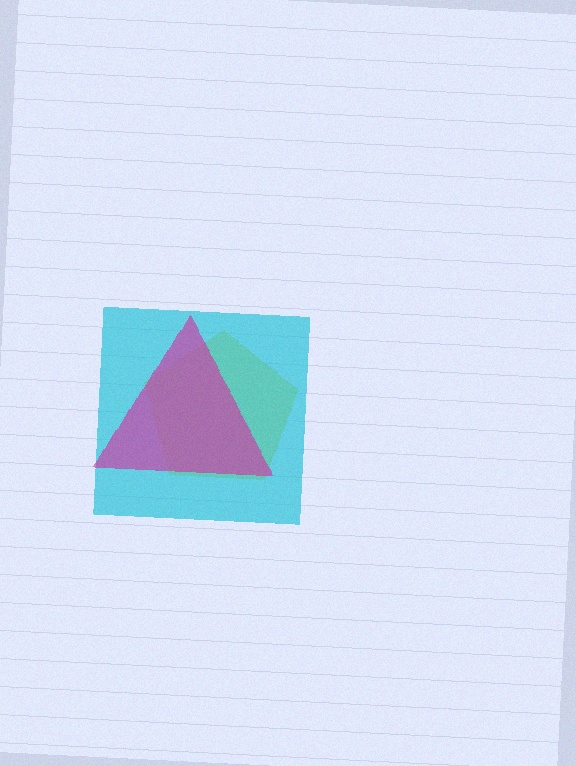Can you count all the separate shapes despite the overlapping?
Yes, there are 3 separate shapes.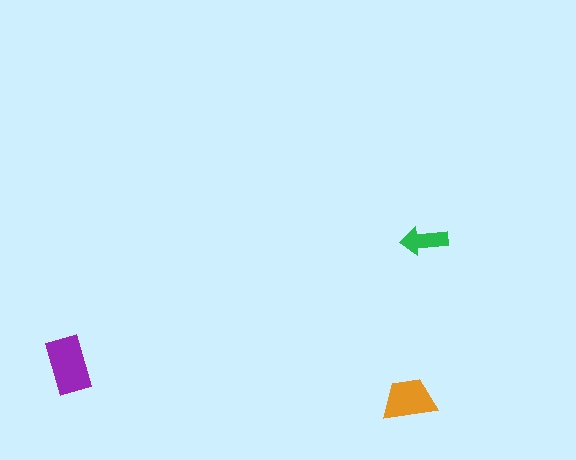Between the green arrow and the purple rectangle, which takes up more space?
The purple rectangle.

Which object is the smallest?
The green arrow.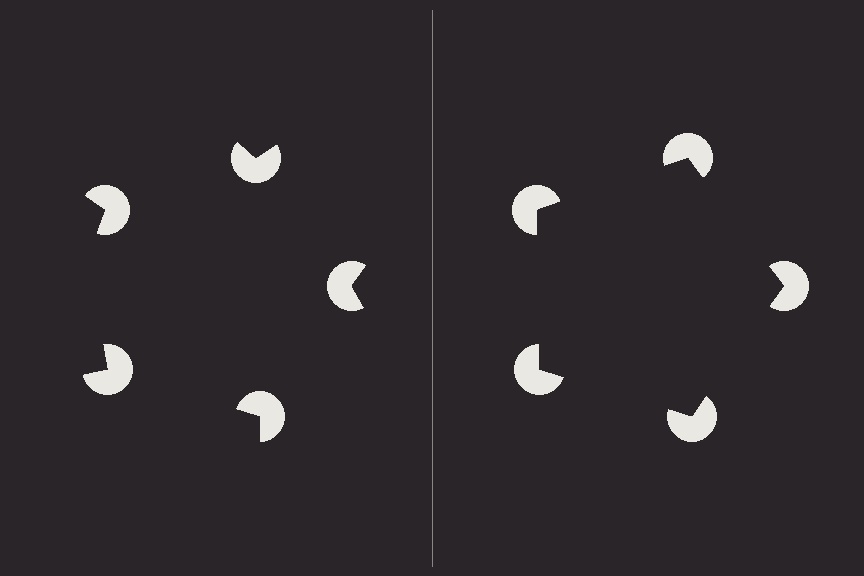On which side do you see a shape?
An illusory pentagon appears on the right side. On the left side the wedge cuts are rotated, so no coherent shape forms.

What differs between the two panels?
The pac-man discs are positioned identically on both sides; only the wedge orientations differ. On the right they align to a pentagon; on the left they are misaligned.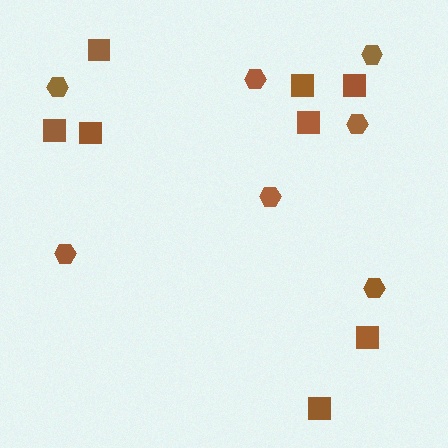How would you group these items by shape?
There are 2 groups: one group of squares (8) and one group of hexagons (7).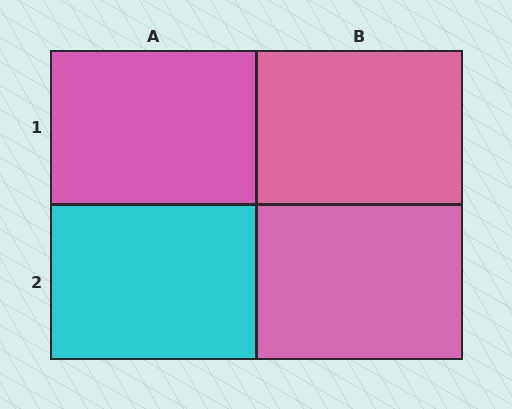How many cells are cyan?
1 cell is cyan.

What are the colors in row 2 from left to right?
Cyan, pink.